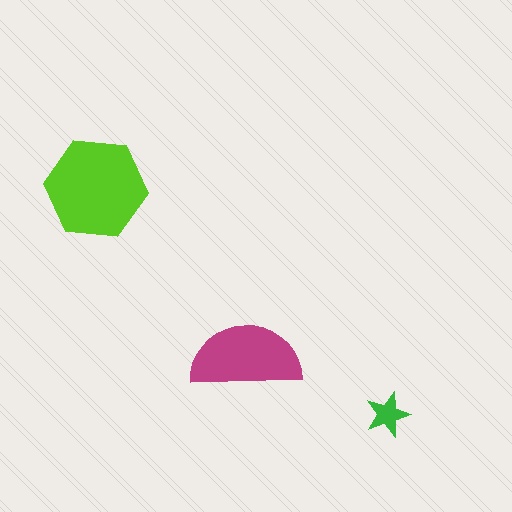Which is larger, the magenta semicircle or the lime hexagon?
The lime hexagon.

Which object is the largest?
The lime hexagon.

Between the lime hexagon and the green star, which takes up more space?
The lime hexagon.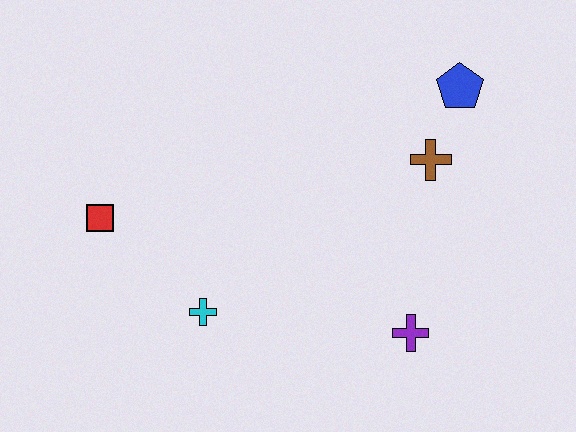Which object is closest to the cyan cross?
The red square is closest to the cyan cross.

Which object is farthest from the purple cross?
The red square is farthest from the purple cross.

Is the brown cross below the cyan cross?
No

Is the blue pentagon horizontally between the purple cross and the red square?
No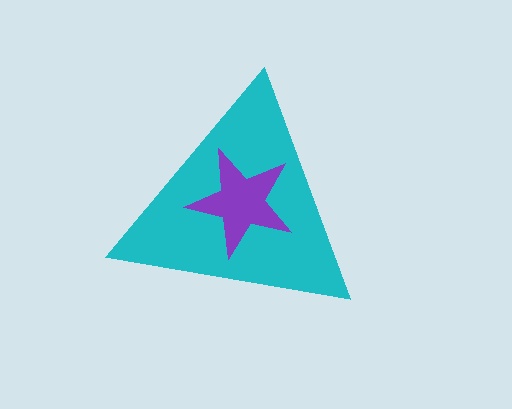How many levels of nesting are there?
2.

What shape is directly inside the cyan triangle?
The purple star.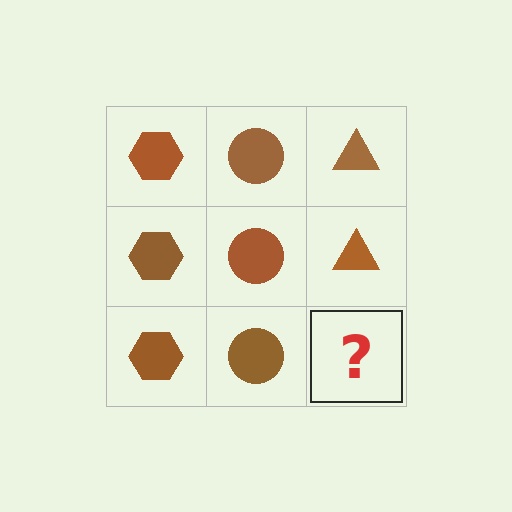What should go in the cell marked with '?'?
The missing cell should contain a brown triangle.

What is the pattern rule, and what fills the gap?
The rule is that each column has a consistent shape. The gap should be filled with a brown triangle.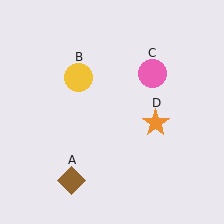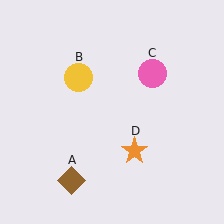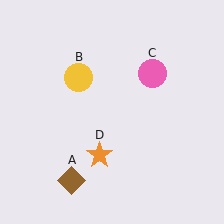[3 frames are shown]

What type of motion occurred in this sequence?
The orange star (object D) rotated clockwise around the center of the scene.